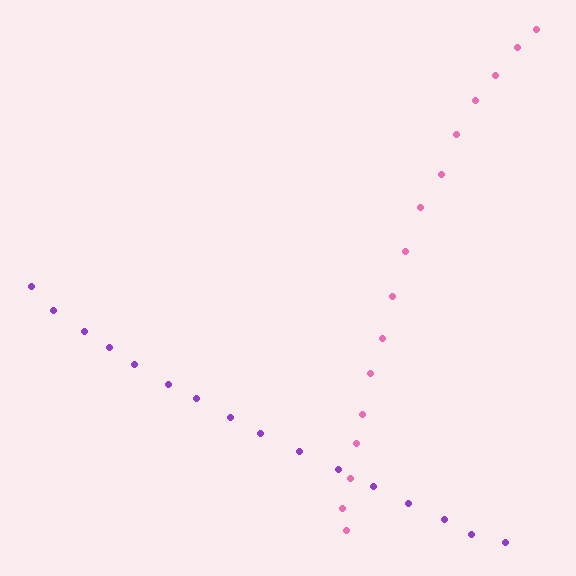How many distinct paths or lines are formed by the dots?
There are 2 distinct paths.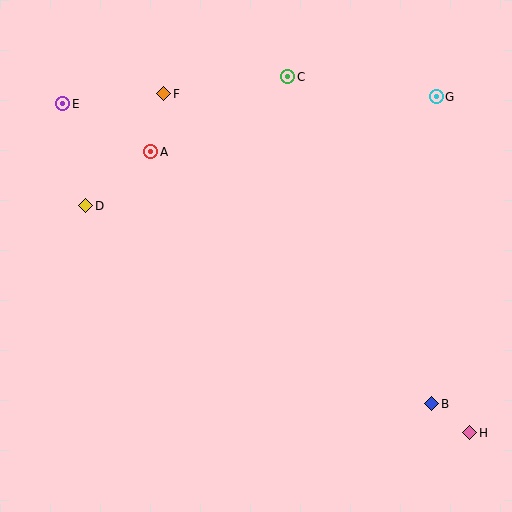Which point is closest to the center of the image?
Point A at (151, 152) is closest to the center.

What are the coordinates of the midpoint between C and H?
The midpoint between C and H is at (379, 255).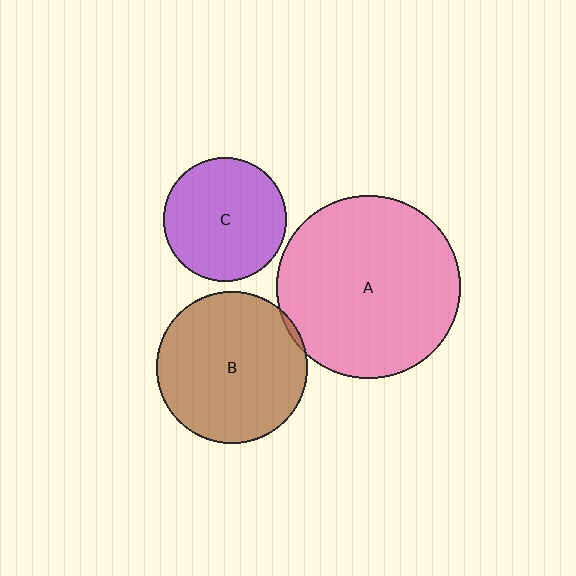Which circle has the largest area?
Circle A (pink).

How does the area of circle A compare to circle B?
Approximately 1.5 times.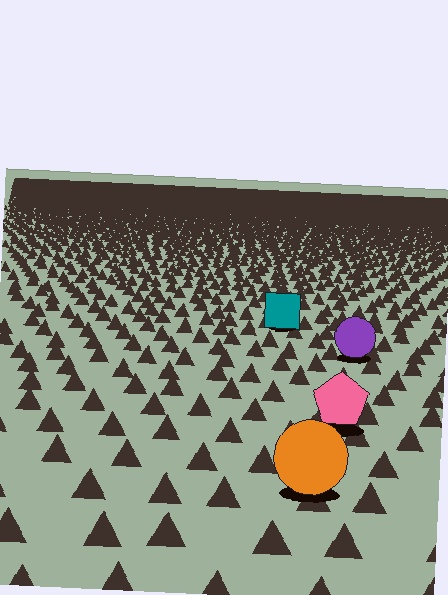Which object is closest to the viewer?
The orange circle is closest. The texture marks near it are larger and more spread out.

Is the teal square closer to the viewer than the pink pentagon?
No. The pink pentagon is closer — you can tell from the texture gradient: the ground texture is coarser near it.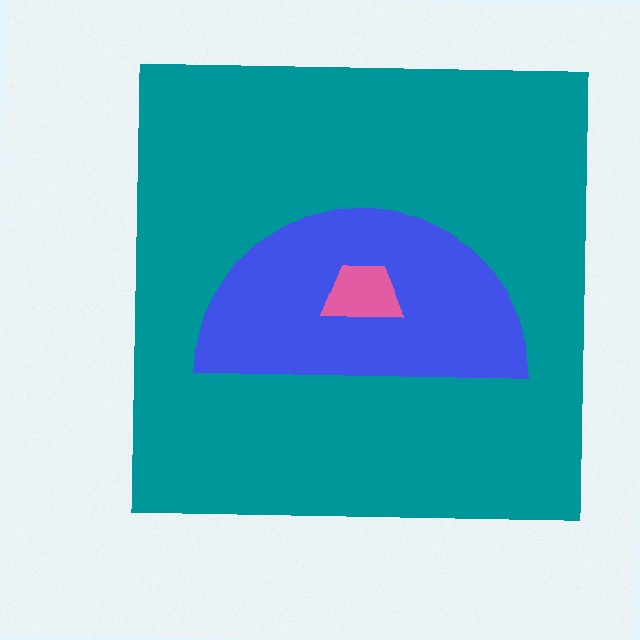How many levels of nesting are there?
3.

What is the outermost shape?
The teal square.